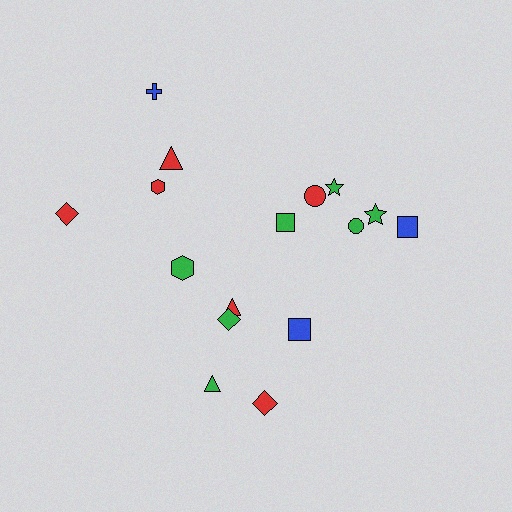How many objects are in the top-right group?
There are 6 objects.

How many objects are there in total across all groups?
There are 16 objects.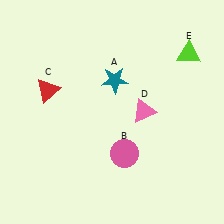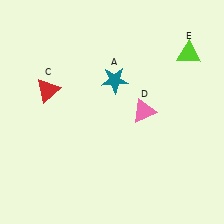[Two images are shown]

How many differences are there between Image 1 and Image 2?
There is 1 difference between the two images.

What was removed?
The pink circle (B) was removed in Image 2.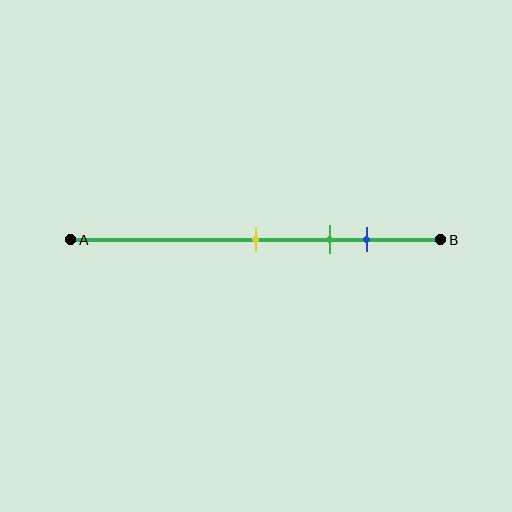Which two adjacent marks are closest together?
The green and blue marks are the closest adjacent pair.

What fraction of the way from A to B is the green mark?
The green mark is approximately 70% (0.7) of the way from A to B.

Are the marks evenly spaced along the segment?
Yes, the marks are approximately evenly spaced.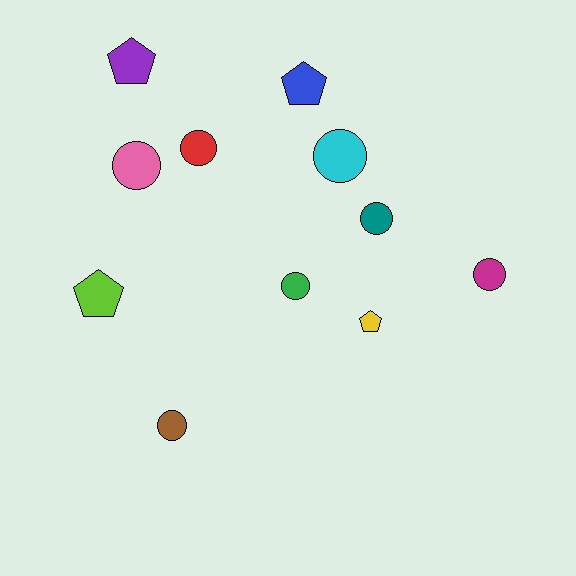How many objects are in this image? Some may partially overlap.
There are 11 objects.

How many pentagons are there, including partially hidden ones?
There are 4 pentagons.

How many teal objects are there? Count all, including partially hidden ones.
There is 1 teal object.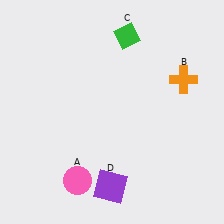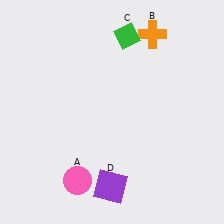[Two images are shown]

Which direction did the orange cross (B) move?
The orange cross (B) moved up.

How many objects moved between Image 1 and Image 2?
1 object moved between the two images.